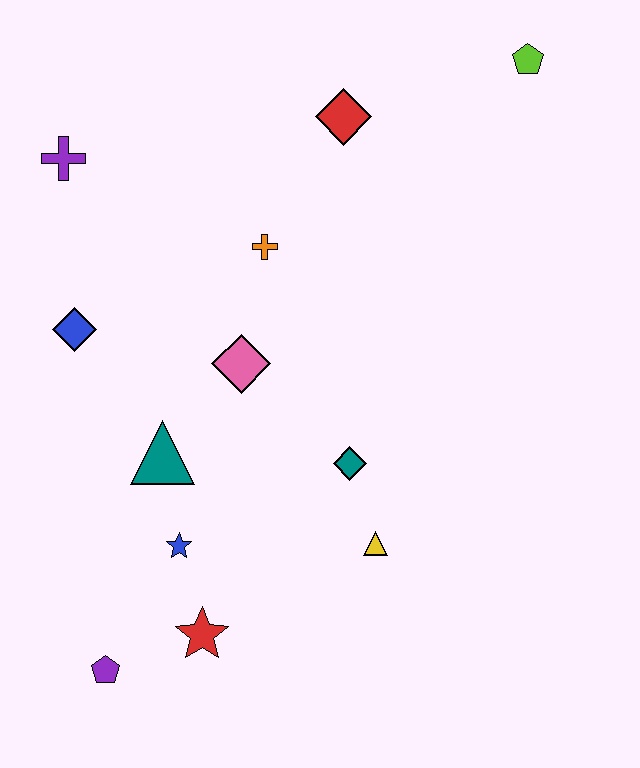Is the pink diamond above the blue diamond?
No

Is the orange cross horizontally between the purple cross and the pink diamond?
No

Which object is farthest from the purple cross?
The purple pentagon is farthest from the purple cross.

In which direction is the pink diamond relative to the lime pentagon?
The pink diamond is below the lime pentagon.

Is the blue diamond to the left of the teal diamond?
Yes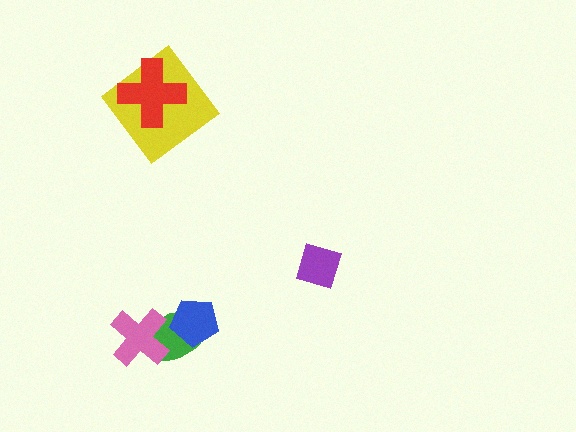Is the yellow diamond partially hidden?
Yes, it is partially covered by another shape.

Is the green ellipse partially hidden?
Yes, it is partially covered by another shape.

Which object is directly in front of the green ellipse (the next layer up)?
The pink cross is directly in front of the green ellipse.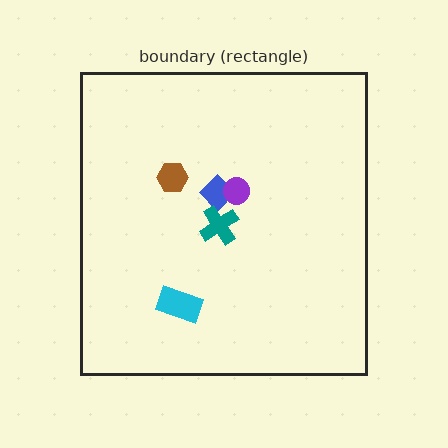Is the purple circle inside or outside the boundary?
Inside.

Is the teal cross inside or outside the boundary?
Inside.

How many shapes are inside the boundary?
5 inside, 0 outside.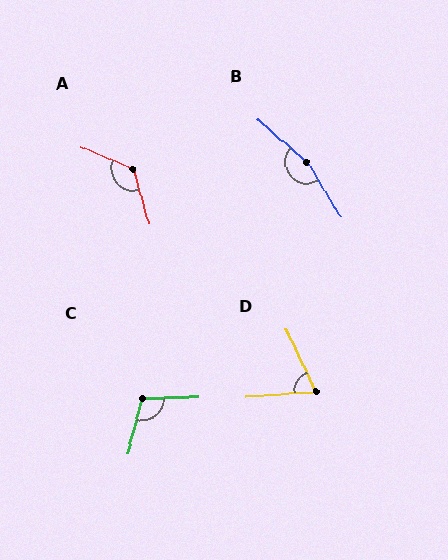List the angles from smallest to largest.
D (69°), C (106°), A (128°), B (162°).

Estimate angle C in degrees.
Approximately 106 degrees.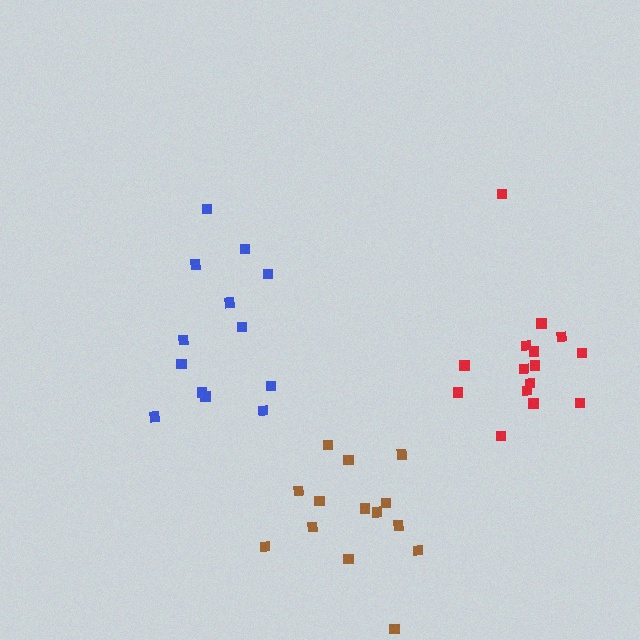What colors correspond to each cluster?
The clusters are colored: brown, red, blue.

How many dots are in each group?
Group 1: 14 dots, Group 2: 15 dots, Group 3: 13 dots (42 total).